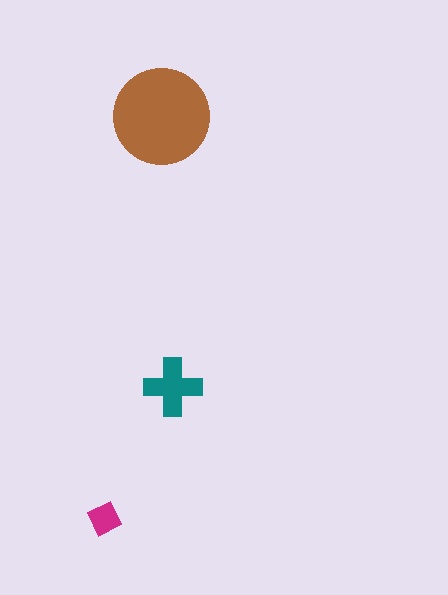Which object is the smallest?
The magenta diamond.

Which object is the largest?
The brown circle.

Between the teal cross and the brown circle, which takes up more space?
The brown circle.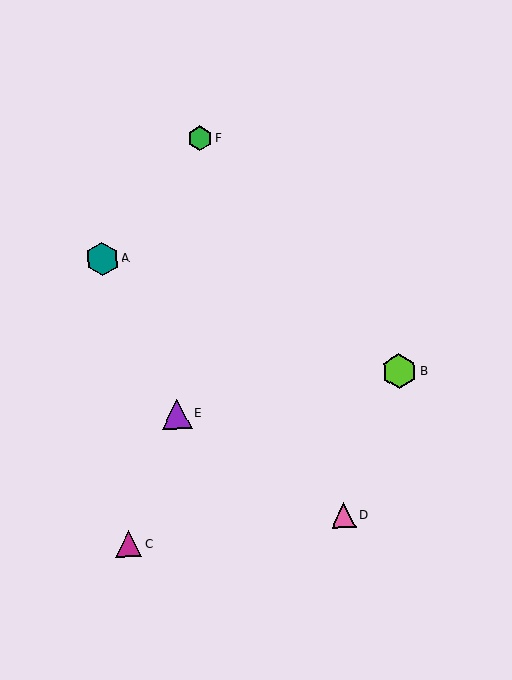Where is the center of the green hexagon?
The center of the green hexagon is at (200, 138).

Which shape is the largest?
The lime hexagon (labeled B) is the largest.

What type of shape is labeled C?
Shape C is a magenta triangle.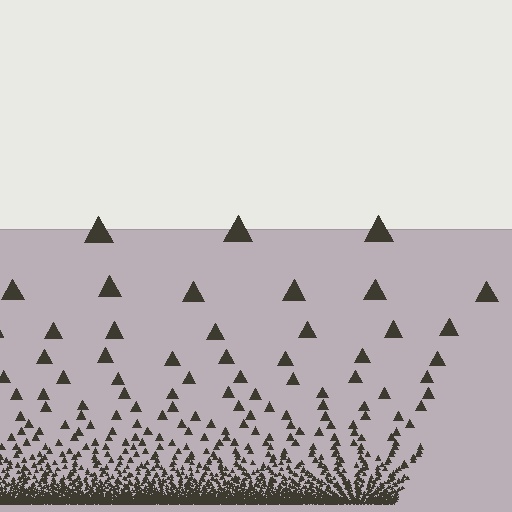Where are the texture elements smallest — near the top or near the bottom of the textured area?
Near the bottom.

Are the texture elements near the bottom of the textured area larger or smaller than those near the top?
Smaller. The gradient is inverted — elements near the bottom are smaller and denser.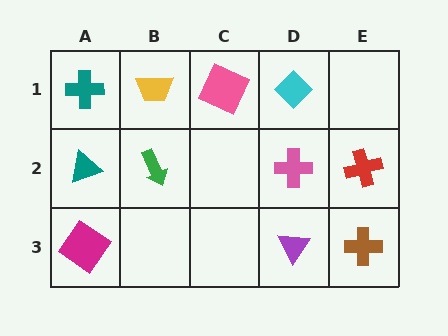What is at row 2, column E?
A red cross.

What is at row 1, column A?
A teal cross.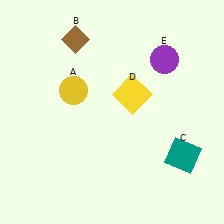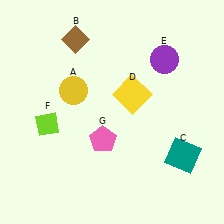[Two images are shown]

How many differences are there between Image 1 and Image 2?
There are 2 differences between the two images.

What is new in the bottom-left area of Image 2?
A lime diamond (F) was added in the bottom-left area of Image 2.